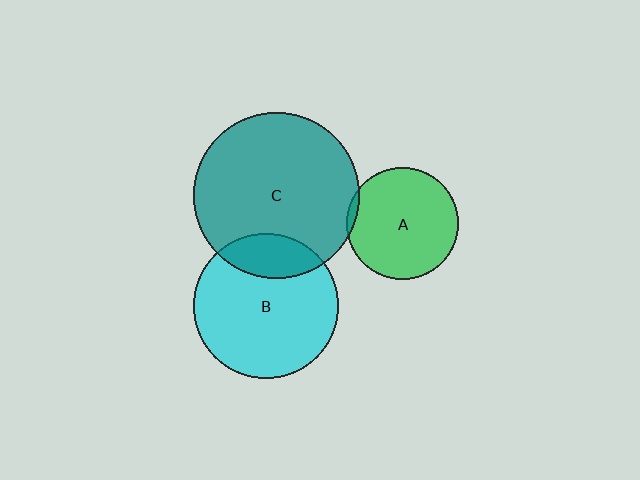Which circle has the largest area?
Circle C (teal).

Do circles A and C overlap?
Yes.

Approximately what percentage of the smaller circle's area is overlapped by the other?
Approximately 5%.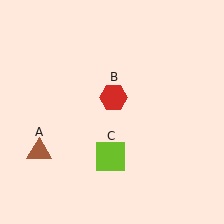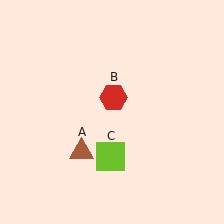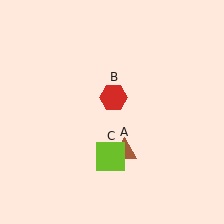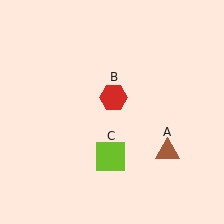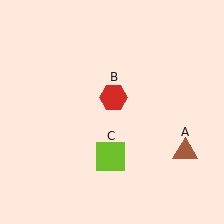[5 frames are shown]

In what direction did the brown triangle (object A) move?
The brown triangle (object A) moved right.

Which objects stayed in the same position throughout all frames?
Red hexagon (object B) and lime square (object C) remained stationary.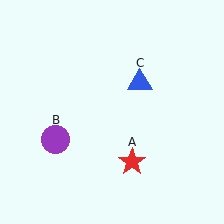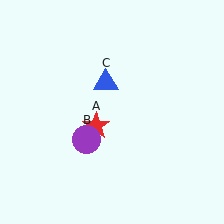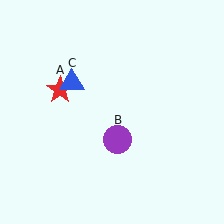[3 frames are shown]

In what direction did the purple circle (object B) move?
The purple circle (object B) moved right.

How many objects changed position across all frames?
3 objects changed position: red star (object A), purple circle (object B), blue triangle (object C).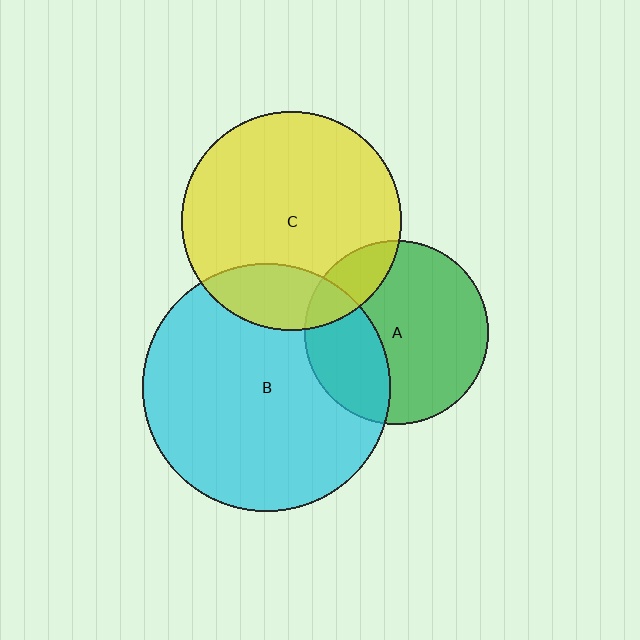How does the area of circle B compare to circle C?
Approximately 1.3 times.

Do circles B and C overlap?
Yes.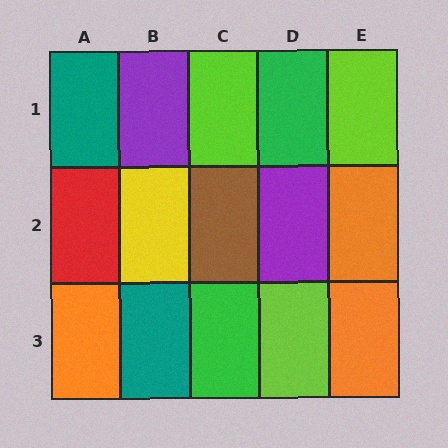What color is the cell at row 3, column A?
Orange.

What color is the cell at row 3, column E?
Orange.